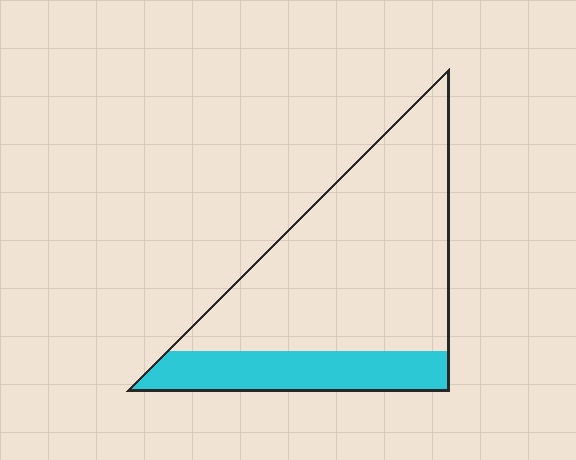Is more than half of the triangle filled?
No.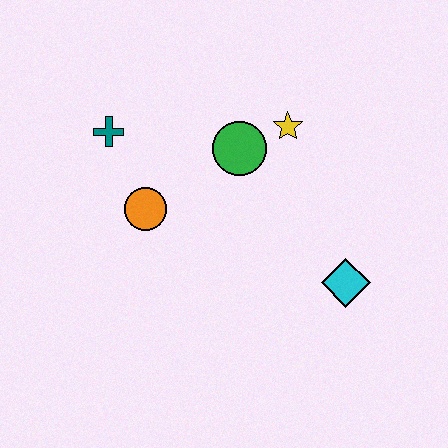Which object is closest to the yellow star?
The green circle is closest to the yellow star.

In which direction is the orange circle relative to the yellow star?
The orange circle is to the left of the yellow star.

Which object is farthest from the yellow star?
The teal cross is farthest from the yellow star.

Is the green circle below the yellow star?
Yes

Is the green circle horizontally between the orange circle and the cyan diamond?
Yes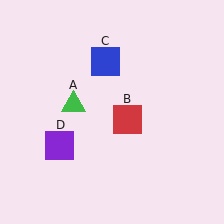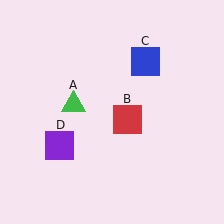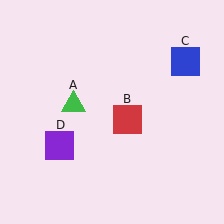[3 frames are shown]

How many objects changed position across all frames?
1 object changed position: blue square (object C).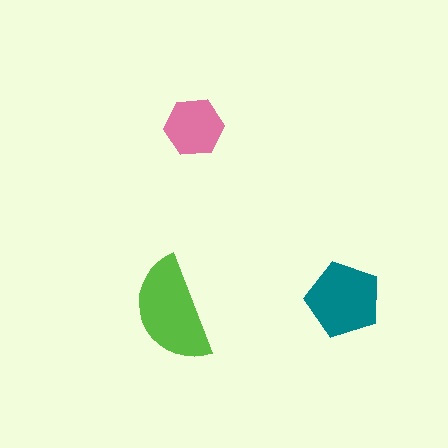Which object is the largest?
The lime semicircle.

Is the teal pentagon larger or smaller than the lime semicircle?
Smaller.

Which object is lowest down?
The lime semicircle is bottommost.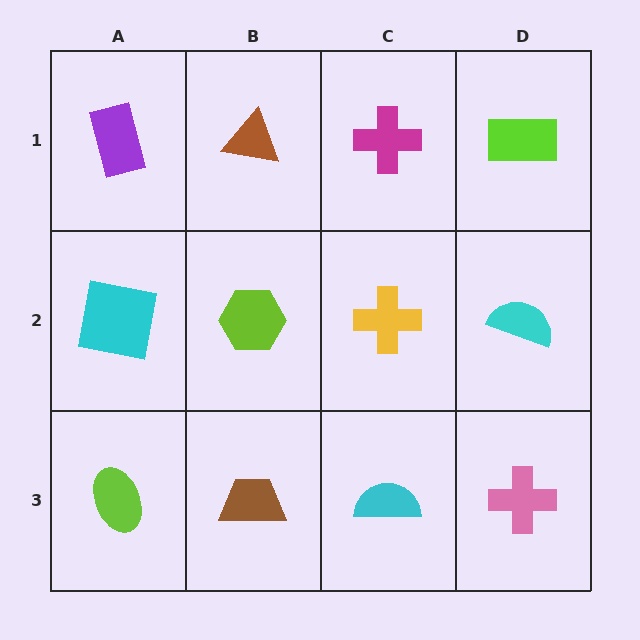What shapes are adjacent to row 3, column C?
A yellow cross (row 2, column C), a brown trapezoid (row 3, column B), a pink cross (row 3, column D).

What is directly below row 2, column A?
A lime ellipse.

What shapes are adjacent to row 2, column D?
A lime rectangle (row 1, column D), a pink cross (row 3, column D), a yellow cross (row 2, column C).